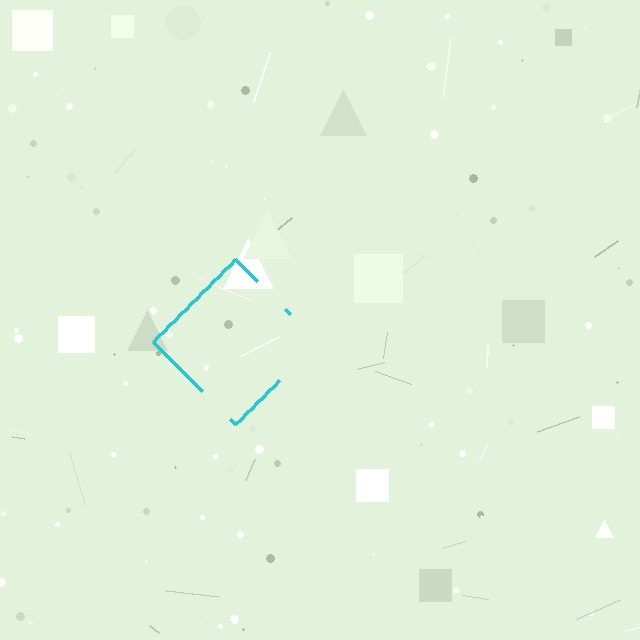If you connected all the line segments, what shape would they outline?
They would outline a diamond.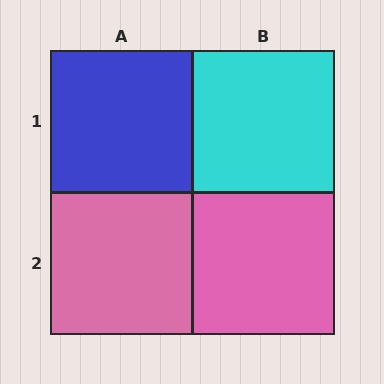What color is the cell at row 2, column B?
Pink.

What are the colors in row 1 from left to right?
Blue, cyan.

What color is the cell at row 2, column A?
Pink.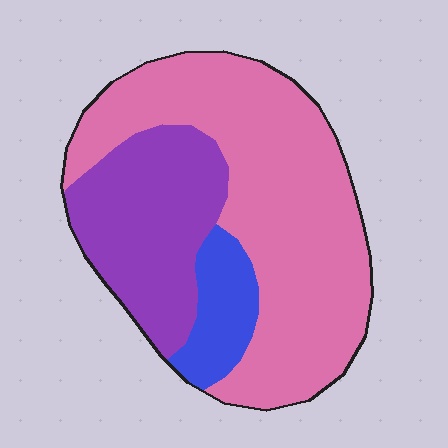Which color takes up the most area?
Pink, at roughly 60%.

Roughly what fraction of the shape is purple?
Purple covers 29% of the shape.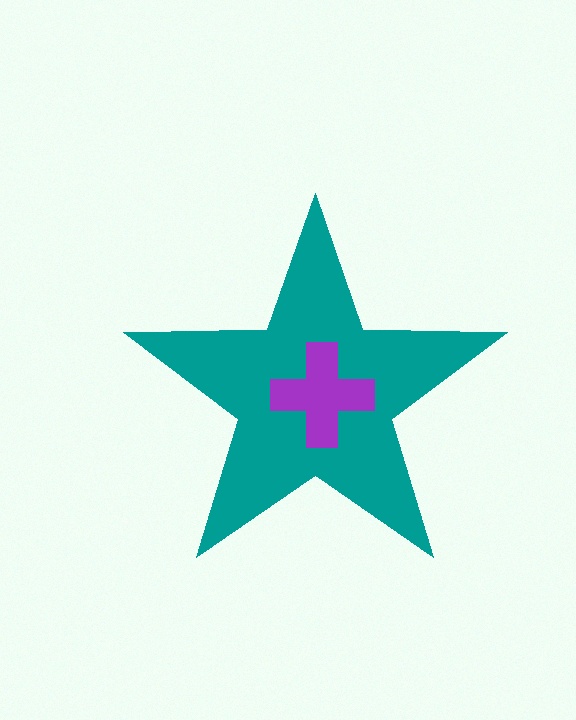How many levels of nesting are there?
2.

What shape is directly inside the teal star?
The purple cross.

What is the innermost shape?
The purple cross.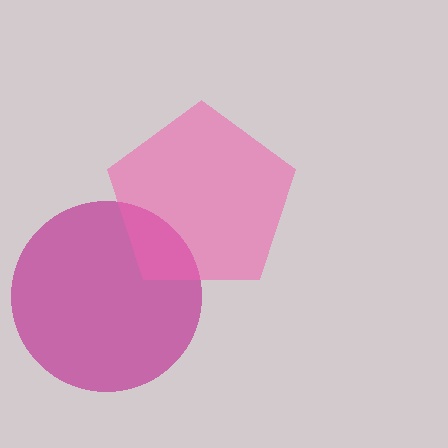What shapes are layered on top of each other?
The layered shapes are: a magenta circle, a pink pentagon.